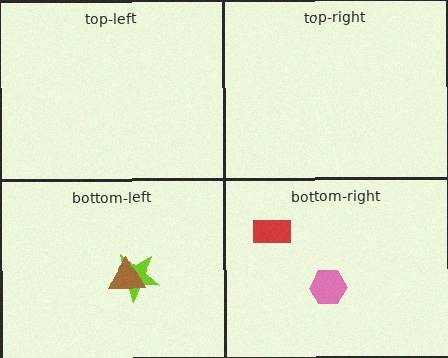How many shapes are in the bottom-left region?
2.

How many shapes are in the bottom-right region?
2.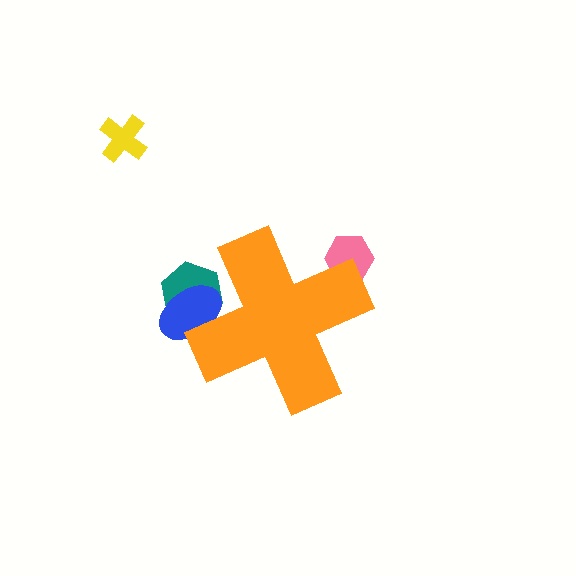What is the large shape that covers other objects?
An orange cross.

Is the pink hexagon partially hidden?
Yes, the pink hexagon is partially hidden behind the orange cross.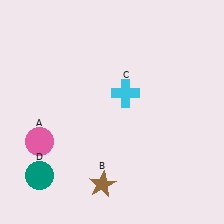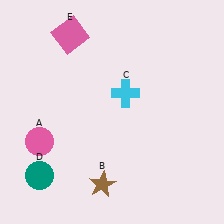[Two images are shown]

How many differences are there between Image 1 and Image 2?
There is 1 difference between the two images.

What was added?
A pink square (E) was added in Image 2.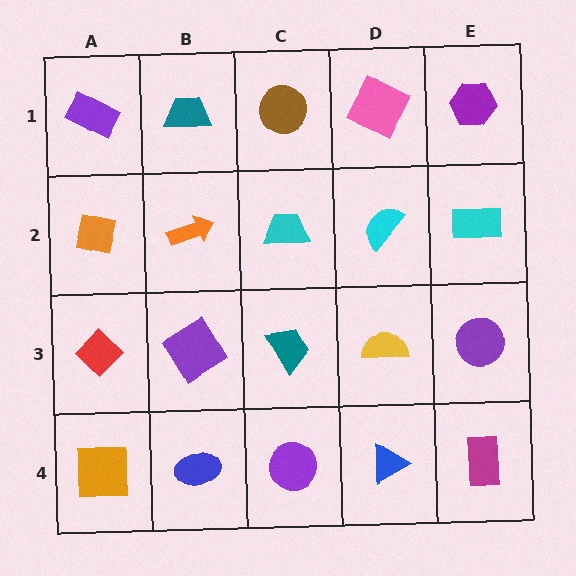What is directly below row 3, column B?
A blue ellipse.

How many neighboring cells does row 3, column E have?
3.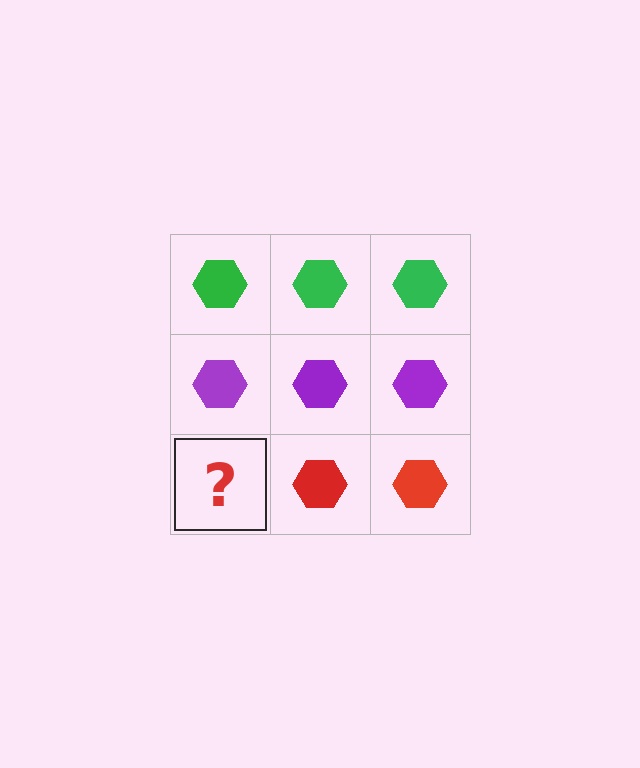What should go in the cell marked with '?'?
The missing cell should contain a red hexagon.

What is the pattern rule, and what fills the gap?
The rule is that each row has a consistent color. The gap should be filled with a red hexagon.